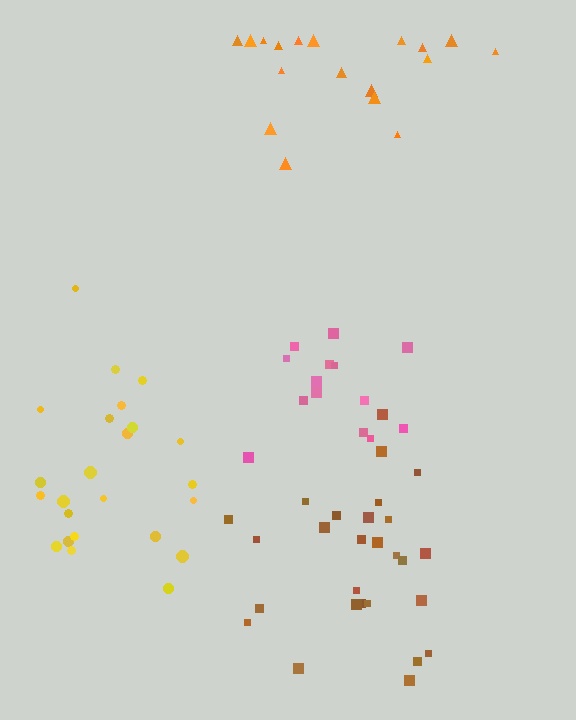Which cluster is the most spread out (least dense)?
Orange.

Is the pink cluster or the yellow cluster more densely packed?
Yellow.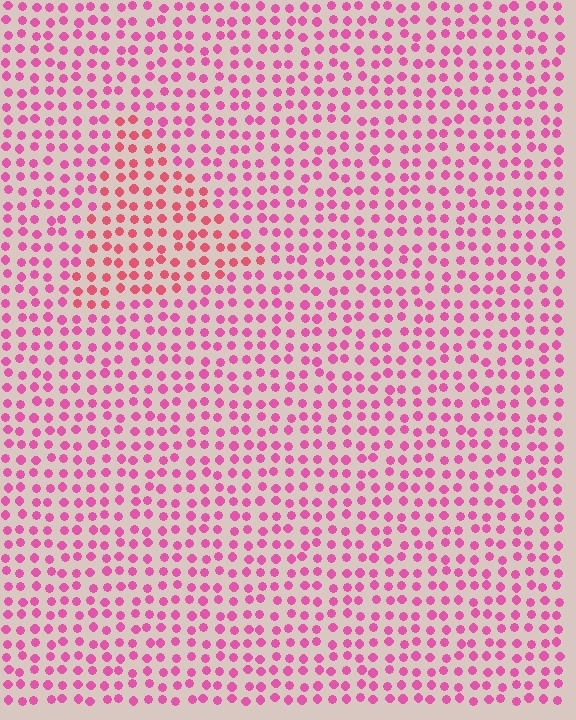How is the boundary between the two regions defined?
The boundary is defined purely by a slight shift in hue (about 25 degrees). Spacing, size, and orientation are identical on both sides.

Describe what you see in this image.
The image is filled with small pink elements in a uniform arrangement. A triangle-shaped region is visible where the elements are tinted to a slightly different hue, forming a subtle color boundary.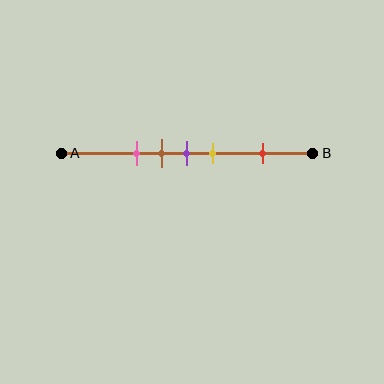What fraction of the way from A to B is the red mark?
The red mark is approximately 80% (0.8) of the way from A to B.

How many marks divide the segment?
There are 5 marks dividing the segment.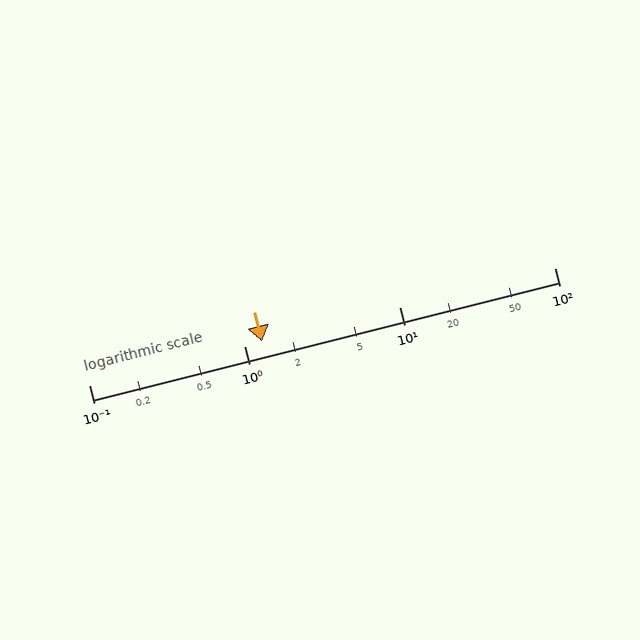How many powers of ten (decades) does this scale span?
The scale spans 3 decades, from 0.1 to 100.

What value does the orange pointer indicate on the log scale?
The pointer indicates approximately 1.3.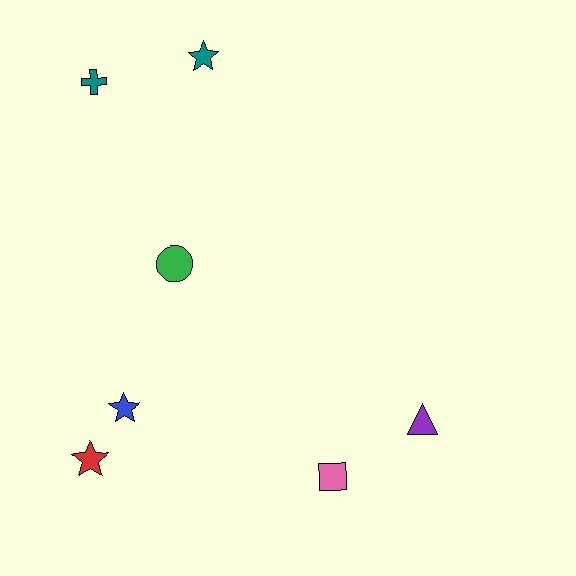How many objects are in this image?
There are 7 objects.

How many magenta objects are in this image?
There are no magenta objects.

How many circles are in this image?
There is 1 circle.